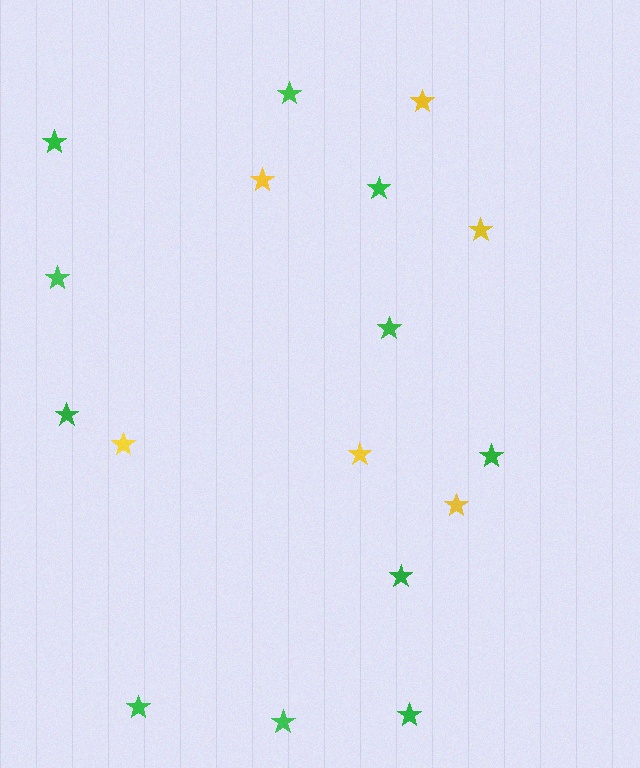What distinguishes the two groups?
There are 2 groups: one group of yellow stars (6) and one group of green stars (11).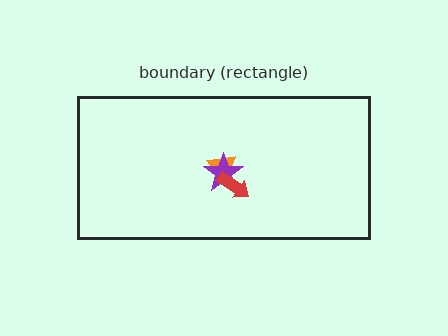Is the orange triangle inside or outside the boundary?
Inside.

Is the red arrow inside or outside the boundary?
Inside.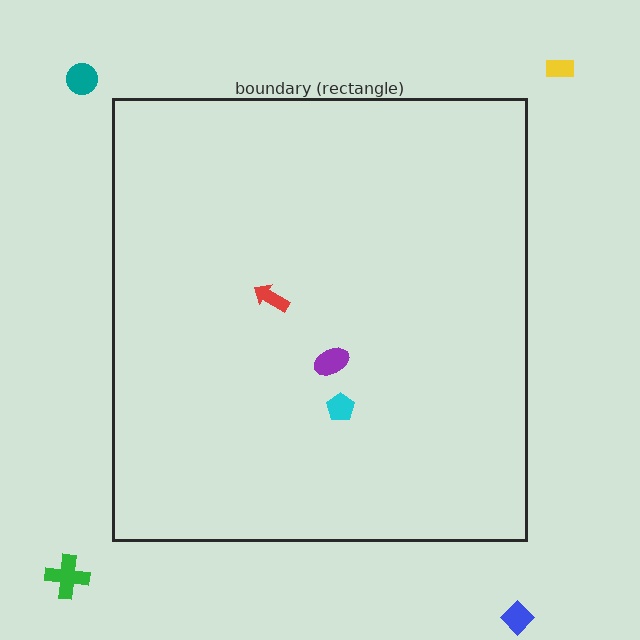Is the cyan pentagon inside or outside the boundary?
Inside.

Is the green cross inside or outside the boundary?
Outside.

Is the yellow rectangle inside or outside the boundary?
Outside.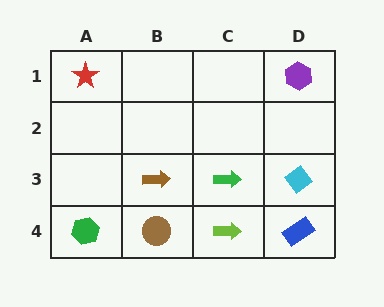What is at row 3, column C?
A green arrow.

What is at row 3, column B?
A brown arrow.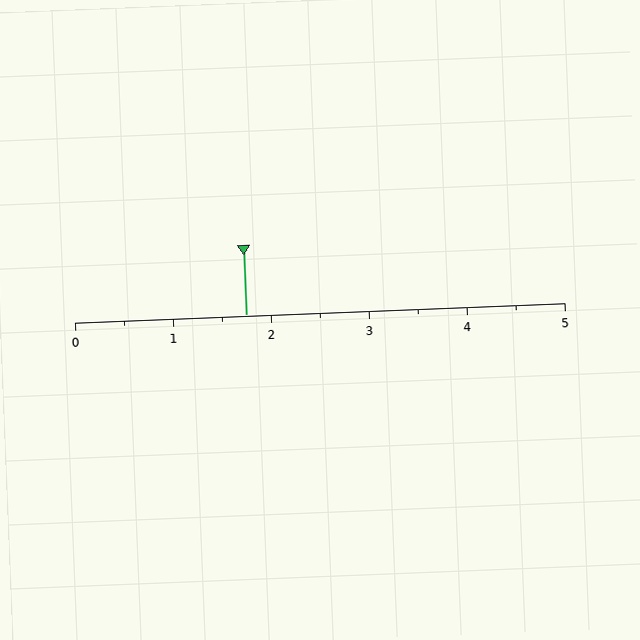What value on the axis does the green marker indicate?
The marker indicates approximately 1.8.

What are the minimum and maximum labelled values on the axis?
The axis runs from 0 to 5.